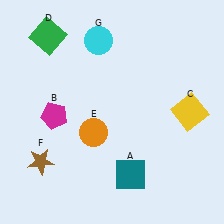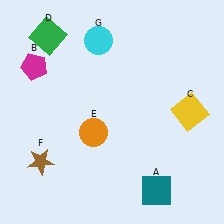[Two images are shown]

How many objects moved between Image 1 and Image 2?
2 objects moved between the two images.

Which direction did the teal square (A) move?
The teal square (A) moved right.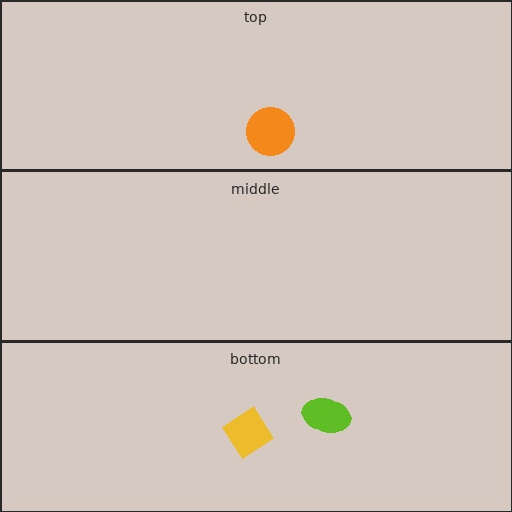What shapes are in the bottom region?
The lime ellipse, the yellow diamond.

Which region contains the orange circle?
The top region.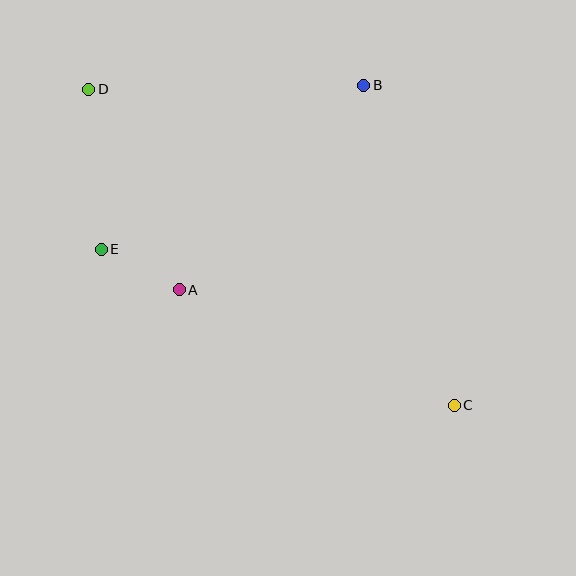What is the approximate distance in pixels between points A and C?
The distance between A and C is approximately 298 pixels.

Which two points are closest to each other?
Points A and E are closest to each other.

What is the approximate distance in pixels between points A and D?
The distance between A and D is approximately 220 pixels.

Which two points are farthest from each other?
Points C and D are farthest from each other.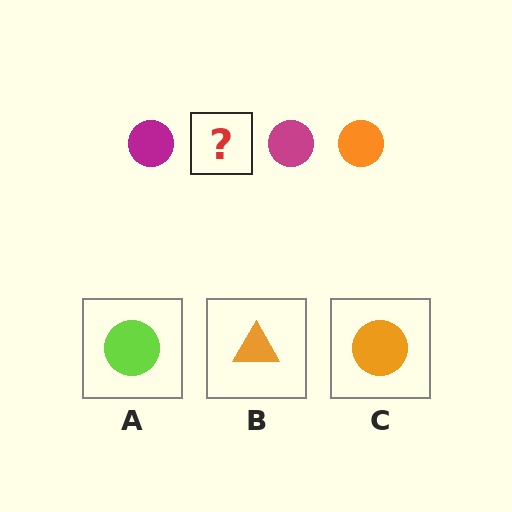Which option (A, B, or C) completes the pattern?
C.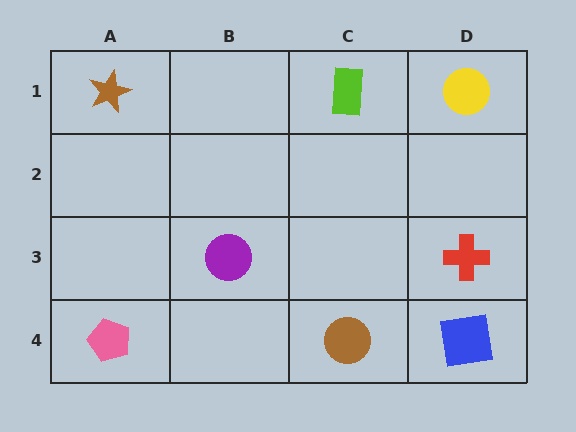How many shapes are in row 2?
0 shapes.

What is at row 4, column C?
A brown circle.